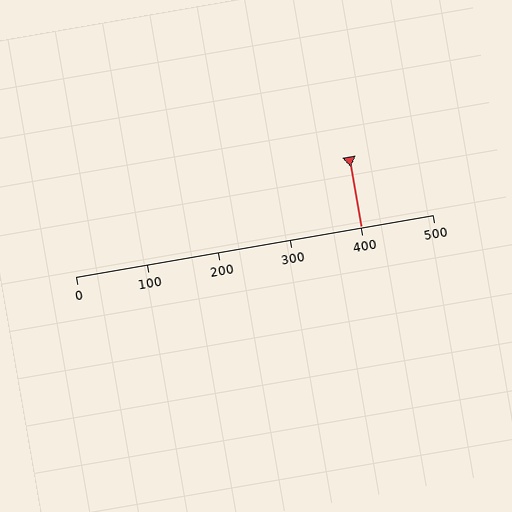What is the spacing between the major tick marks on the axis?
The major ticks are spaced 100 apart.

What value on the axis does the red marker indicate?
The marker indicates approximately 400.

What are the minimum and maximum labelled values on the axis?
The axis runs from 0 to 500.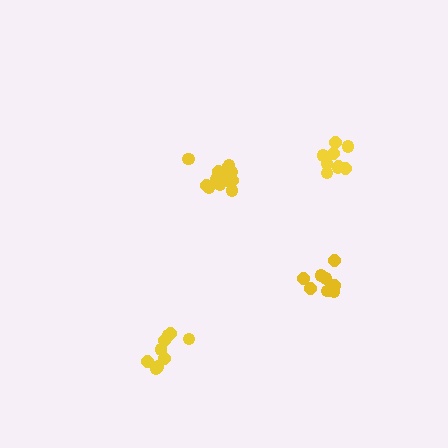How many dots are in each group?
Group 1: 8 dots, Group 2: 9 dots, Group 3: 9 dots, Group 4: 14 dots (40 total).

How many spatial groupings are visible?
There are 4 spatial groupings.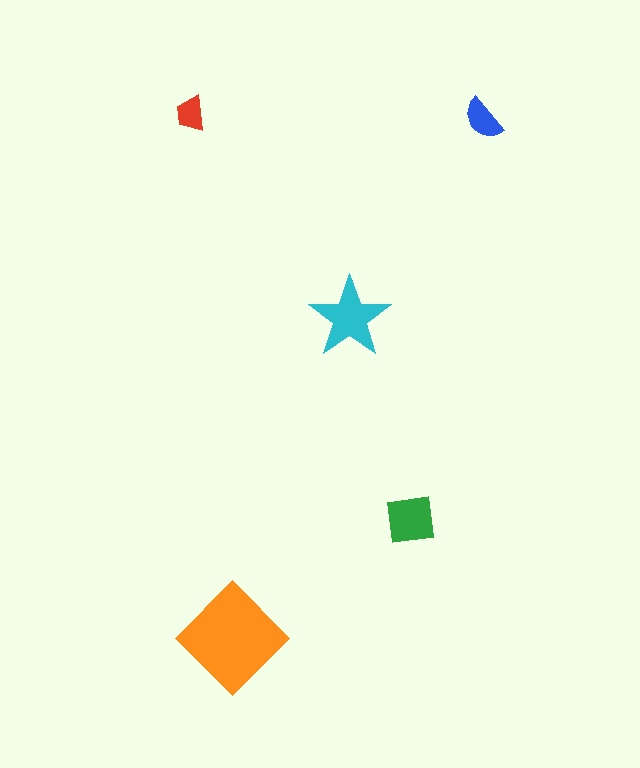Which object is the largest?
The orange diamond.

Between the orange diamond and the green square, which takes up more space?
The orange diamond.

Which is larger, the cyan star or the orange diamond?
The orange diamond.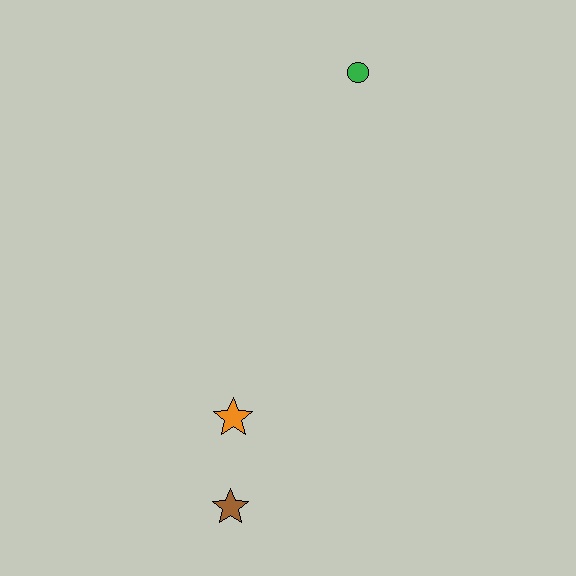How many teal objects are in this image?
There are no teal objects.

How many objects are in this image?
There are 3 objects.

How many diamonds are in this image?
There are no diamonds.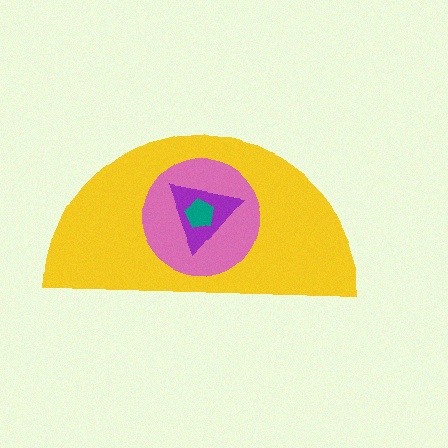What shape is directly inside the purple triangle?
The teal pentagon.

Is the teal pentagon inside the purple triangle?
Yes.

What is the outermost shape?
The yellow semicircle.